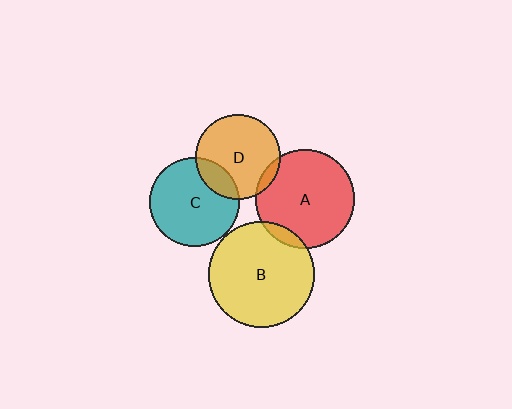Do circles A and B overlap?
Yes.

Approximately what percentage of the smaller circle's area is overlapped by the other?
Approximately 5%.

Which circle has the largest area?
Circle B (yellow).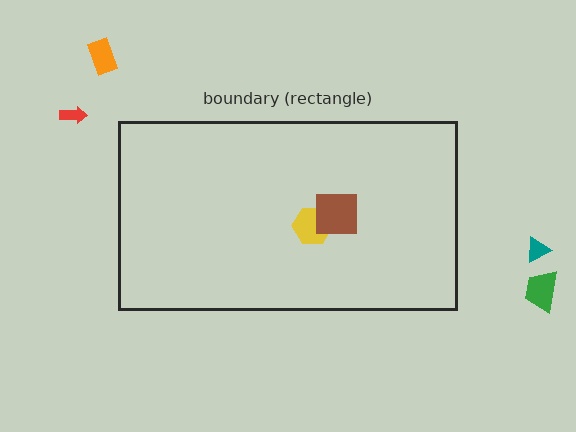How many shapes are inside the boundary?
2 inside, 4 outside.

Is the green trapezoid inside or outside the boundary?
Outside.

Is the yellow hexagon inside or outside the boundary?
Inside.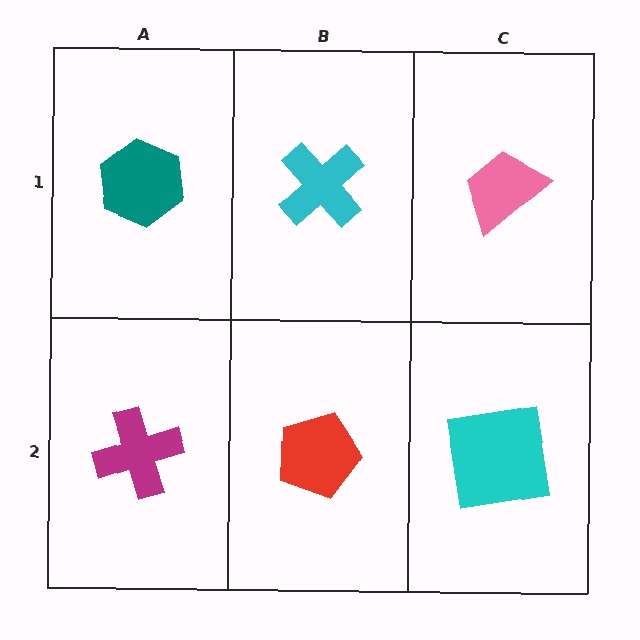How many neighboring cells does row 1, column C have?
2.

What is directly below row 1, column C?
A cyan square.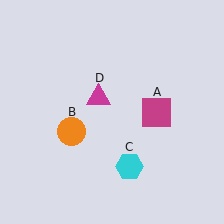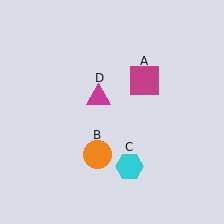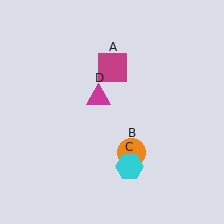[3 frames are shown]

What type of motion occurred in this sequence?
The magenta square (object A), orange circle (object B) rotated counterclockwise around the center of the scene.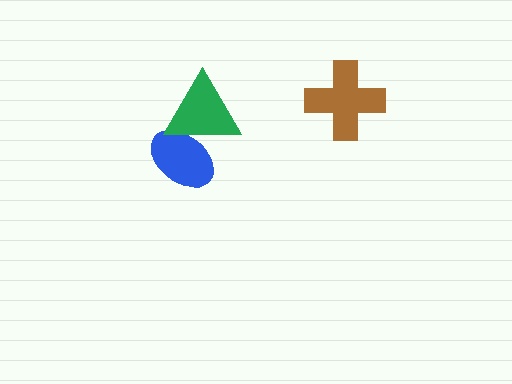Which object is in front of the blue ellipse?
The green triangle is in front of the blue ellipse.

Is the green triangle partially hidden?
No, no other shape covers it.